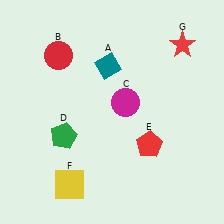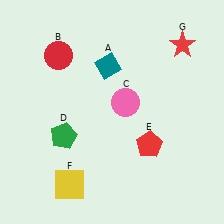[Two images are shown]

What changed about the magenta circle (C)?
In Image 1, C is magenta. In Image 2, it changed to pink.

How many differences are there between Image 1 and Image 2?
There is 1 difference between the two images.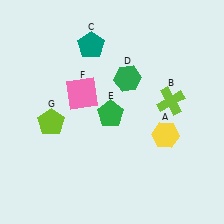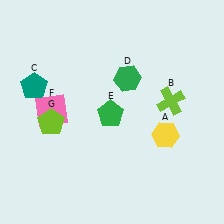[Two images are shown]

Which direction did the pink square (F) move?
The pink square (F) moved left.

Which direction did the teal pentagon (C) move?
The teal pentagon (C) moved left.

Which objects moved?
The objects that moved are: the teal pentagon (C), the pink square (F).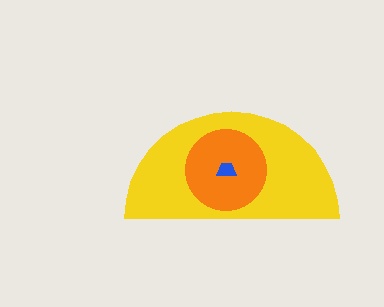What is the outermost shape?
The yellow semicircle.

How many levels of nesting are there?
3.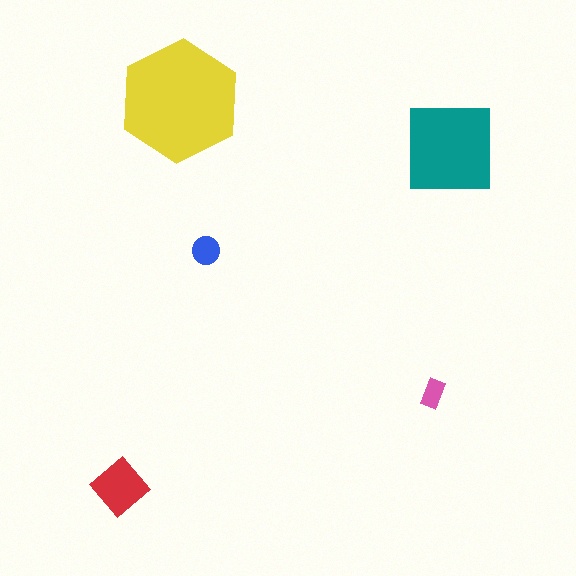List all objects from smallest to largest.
The pink rectangle, the blue circle, the red diamond, the teal square, the yellow hexagon.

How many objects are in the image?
There are 5 objects in the image.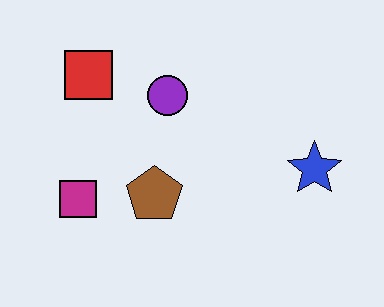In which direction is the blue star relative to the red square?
The blue star is to the right of the red square.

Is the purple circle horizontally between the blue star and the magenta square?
Yes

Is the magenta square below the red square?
Yes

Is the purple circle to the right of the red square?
Yes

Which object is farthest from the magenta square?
The blue star is farthest from the magenta square.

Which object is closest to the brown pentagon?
The magenta square is closest to the brown pentagon.